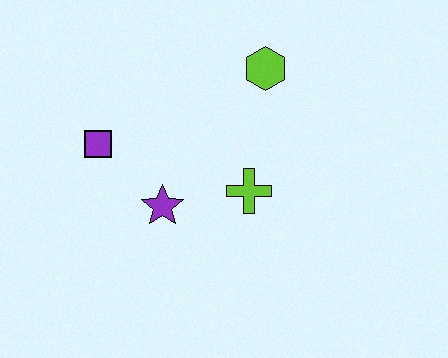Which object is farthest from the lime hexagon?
The purple square is farthest from the lime hexagon.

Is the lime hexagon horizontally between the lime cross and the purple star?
No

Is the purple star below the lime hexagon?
Yes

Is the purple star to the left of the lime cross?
Yes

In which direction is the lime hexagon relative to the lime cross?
The lime hexagon is above the lime cross.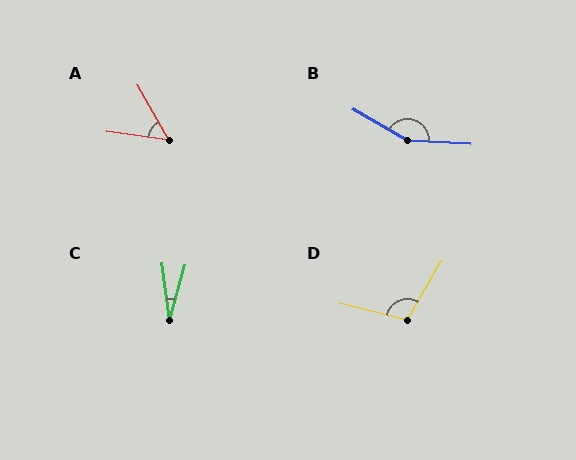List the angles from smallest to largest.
C (23°), A (53°), D (106°), B (153°).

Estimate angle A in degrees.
Approximately 53 degrees.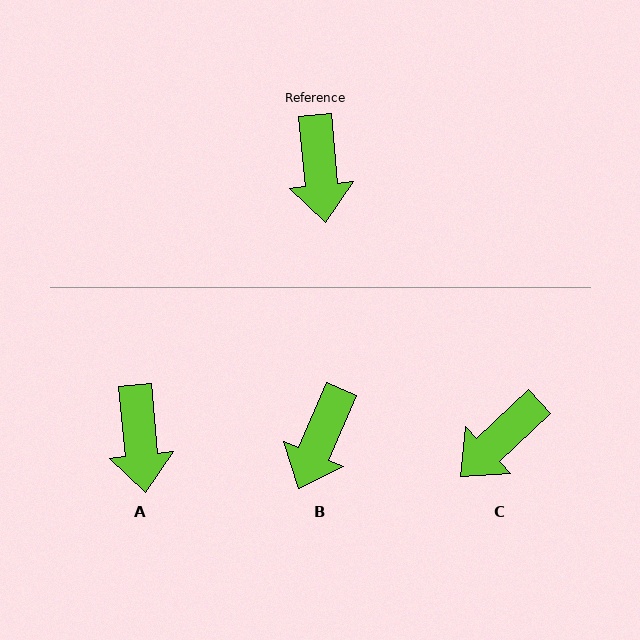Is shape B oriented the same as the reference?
No, it is off by about 28 degrees.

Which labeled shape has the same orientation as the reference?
A.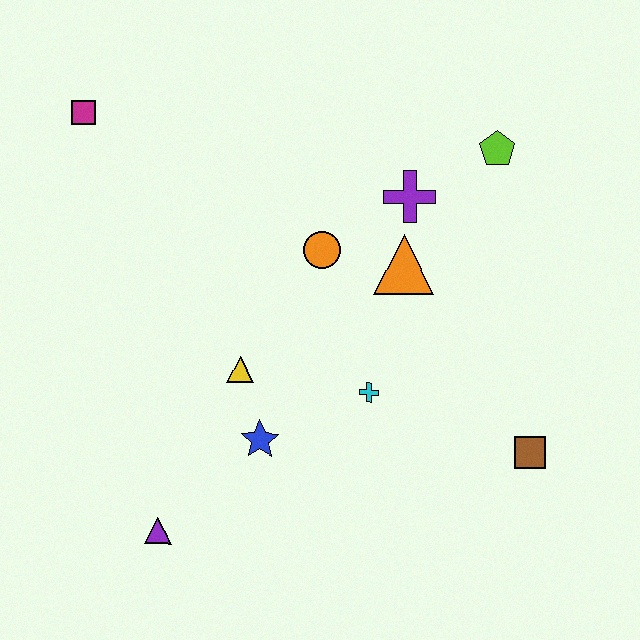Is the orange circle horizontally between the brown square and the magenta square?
Yes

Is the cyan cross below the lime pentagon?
Yes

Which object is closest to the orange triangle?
The purple cross is closest to the orange triangle.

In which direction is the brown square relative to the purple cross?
The brown square is below the purple cross.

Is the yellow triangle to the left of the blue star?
Yes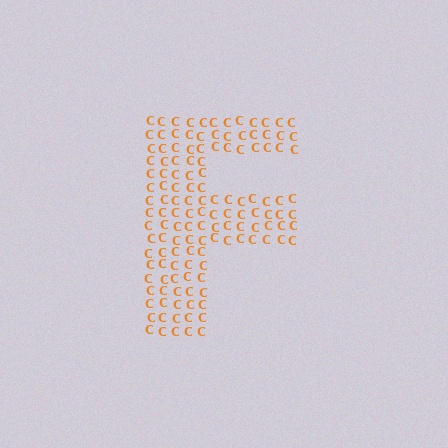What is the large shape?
The large shape is the letter F.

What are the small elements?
The small elements are letter C's.